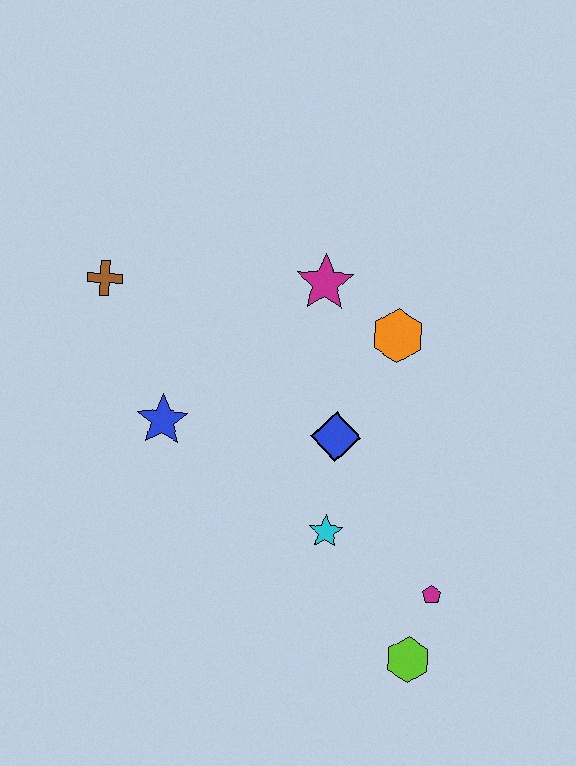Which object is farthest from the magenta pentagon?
The brown cross is farthest from the magenta pentagon.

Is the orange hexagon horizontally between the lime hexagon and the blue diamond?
Yes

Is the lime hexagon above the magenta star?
No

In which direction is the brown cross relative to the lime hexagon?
The brown cross is above the lime hexagon.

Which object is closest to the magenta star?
The orange hexagon is closest to the magenta star.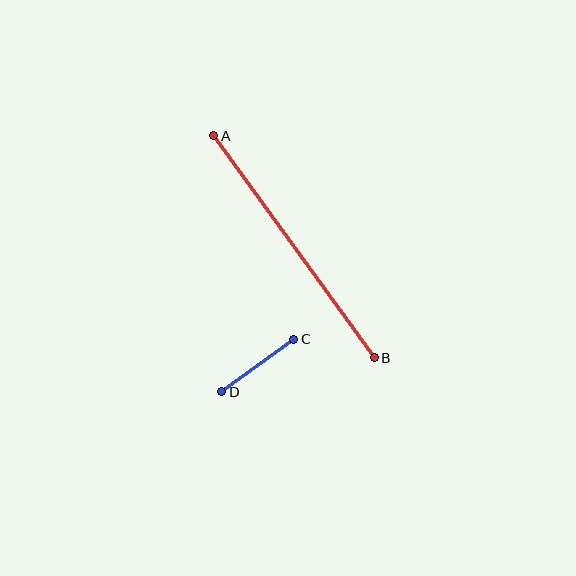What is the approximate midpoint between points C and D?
The midpoint is at approximately (258, 365) pixels.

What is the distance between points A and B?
The distance is approximately 274 pixels.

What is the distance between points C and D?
The distance is approximately 89 pixels.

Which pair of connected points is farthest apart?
Points A and B are farthest apart.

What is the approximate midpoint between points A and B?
The midpoint is at approximately (294, 247) pixels.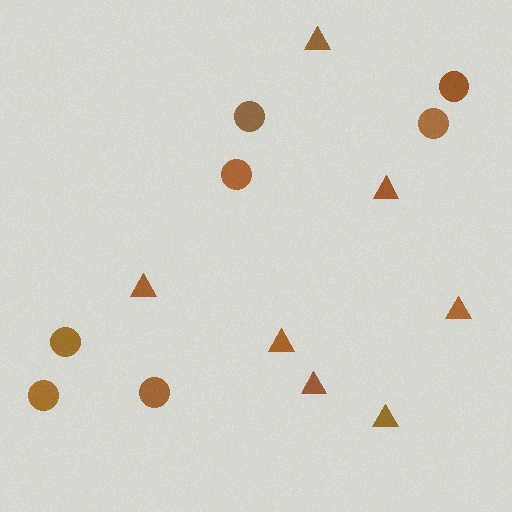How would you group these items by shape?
There are 2 groups: one group of circles (7) and one group of triangles (7).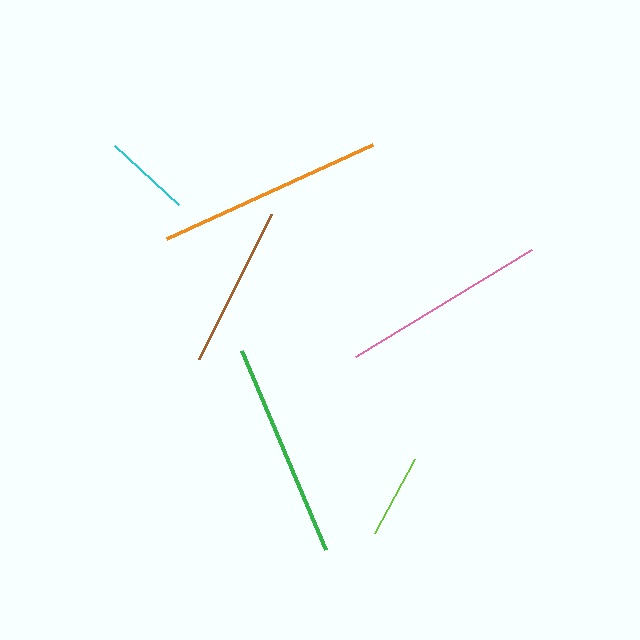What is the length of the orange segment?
The orange segment is approximately 226 pixels long.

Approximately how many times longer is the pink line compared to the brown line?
The pink line is approximately 1.3 times the length of the brown line.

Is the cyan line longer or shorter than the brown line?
The brown line is longer than the cyan line.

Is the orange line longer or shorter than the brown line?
The orange line is longer than the brown line.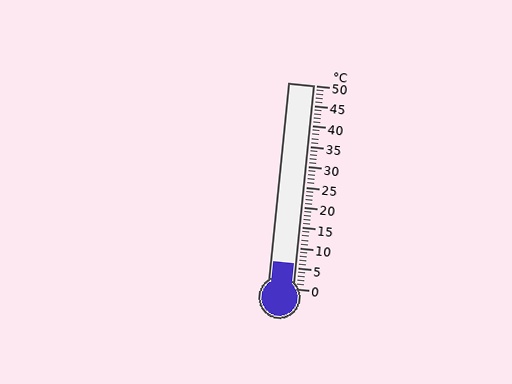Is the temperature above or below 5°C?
The temperature is above 5°C.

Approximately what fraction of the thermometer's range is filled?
The thermometer is filled to approximately 10% of its range.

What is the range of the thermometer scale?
The thermometer scale ranges from 0°C to 50°C.